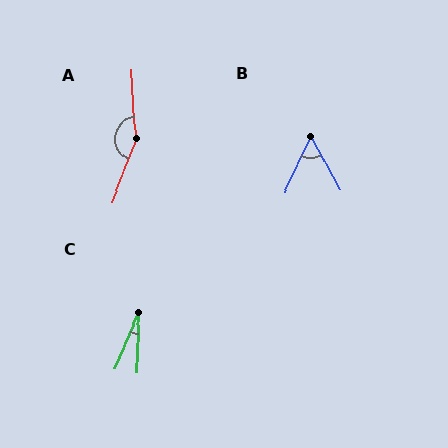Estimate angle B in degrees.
Approximately 53 degrees.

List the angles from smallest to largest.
C (21°), B (53°), A (156°).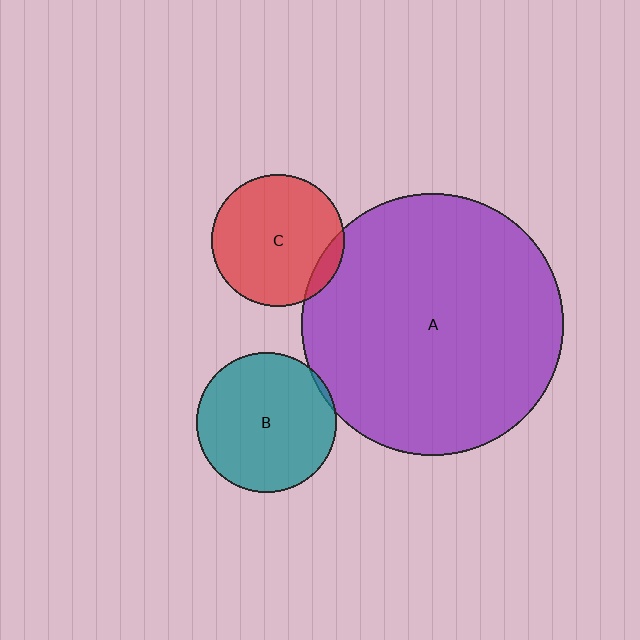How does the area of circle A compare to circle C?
Approximately 3.9 times.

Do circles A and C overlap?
Yes.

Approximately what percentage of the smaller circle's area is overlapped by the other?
Approximately 10%.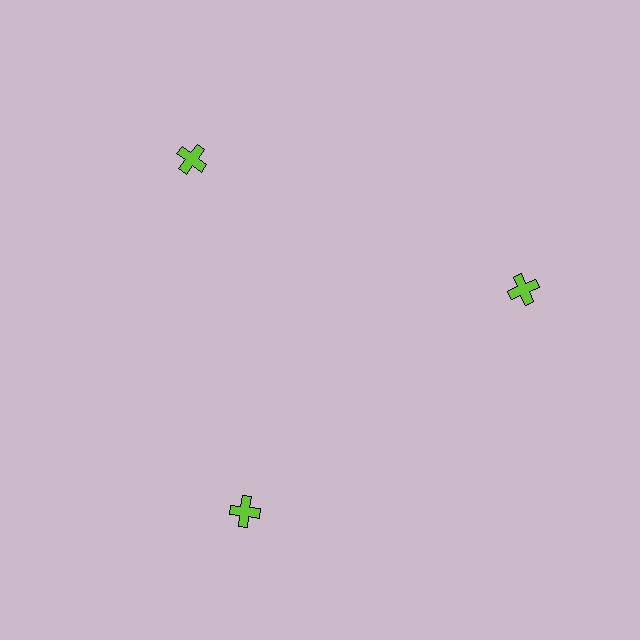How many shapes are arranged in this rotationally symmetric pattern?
There are 3 shapes, arranged in 3 groups of 1.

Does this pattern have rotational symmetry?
Yes, this pattern has 3-fold rotational symmetry. It looks the same after rotating 120 degrees around the center.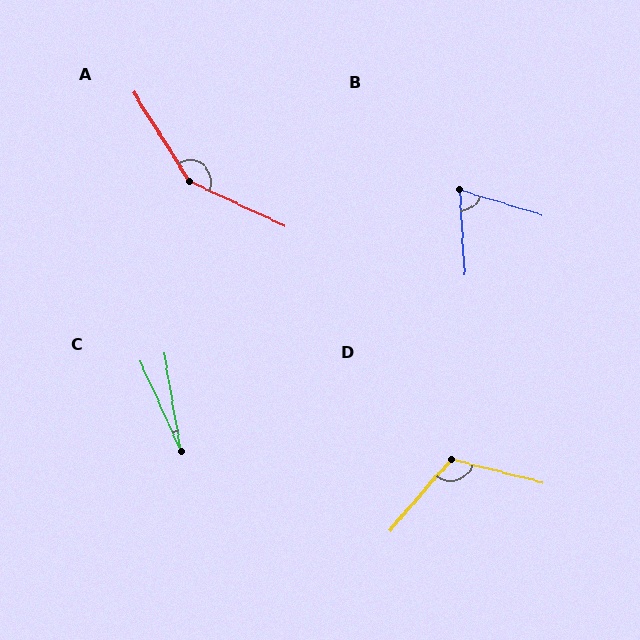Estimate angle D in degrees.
Approximately 117 degrees.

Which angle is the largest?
A, at approximately 147 degrees.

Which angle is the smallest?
C, at approximately 15 degrees.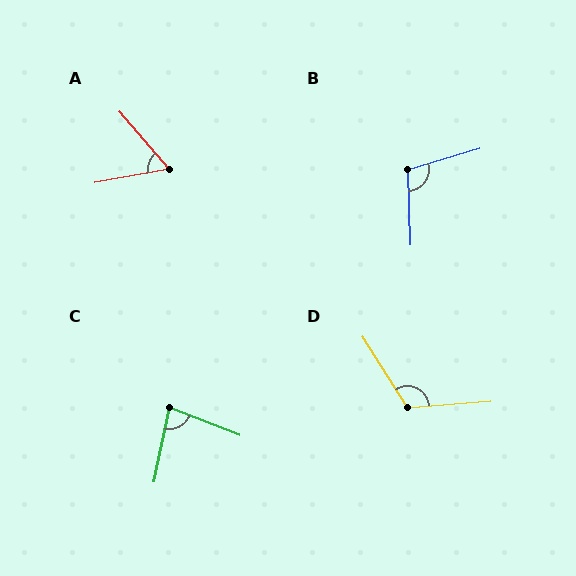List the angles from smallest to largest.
A (60°), C (80°), B (105°), D (118°).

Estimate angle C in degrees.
Approximately 80 degrees.